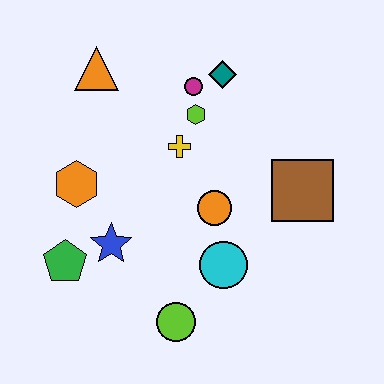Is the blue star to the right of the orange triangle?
Yes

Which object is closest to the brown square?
The orange circle is closest to the brown square.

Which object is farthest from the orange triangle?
The lime circle is farthest from the orange triangle.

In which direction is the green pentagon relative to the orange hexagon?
The green pentagon is below the orange hexagon.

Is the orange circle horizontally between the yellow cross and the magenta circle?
No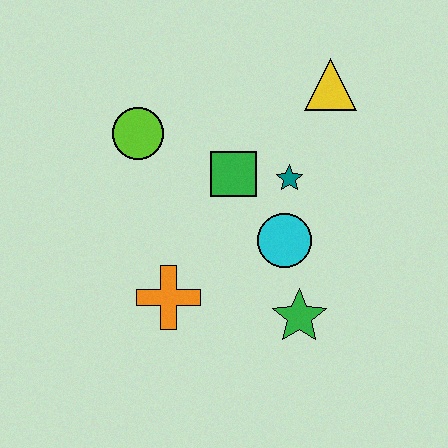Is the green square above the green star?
Yes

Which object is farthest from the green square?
The green star is farthest from the green square.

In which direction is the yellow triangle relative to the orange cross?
The yellow triangle is above the orange cross.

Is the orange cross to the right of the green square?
No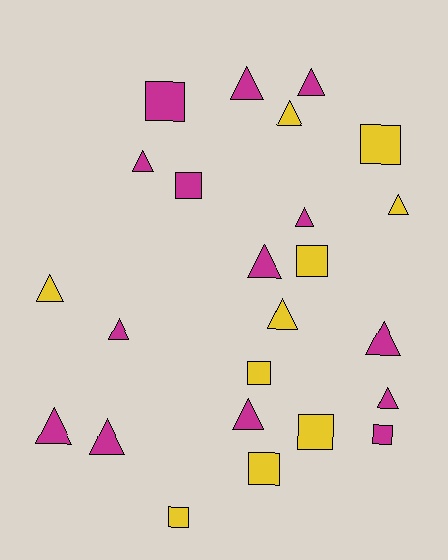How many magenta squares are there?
There are 3 magenta squares.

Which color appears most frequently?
Magenta, with 14 objects.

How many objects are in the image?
There are 24 objects.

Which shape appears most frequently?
Triangle, with 15 objects.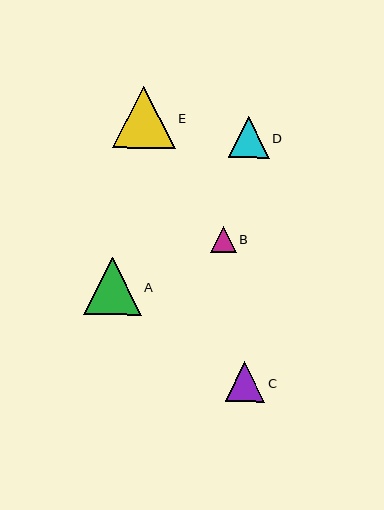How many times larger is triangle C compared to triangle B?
Triangle C is approximately 1.5 times the size of triangle B.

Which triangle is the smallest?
Triangle B is the smallest with a size of approximately 25 pixels.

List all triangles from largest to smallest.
From largest to smallest: E, A, D, C, B.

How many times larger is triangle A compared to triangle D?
Triangle A is approximately 1.4 times the size of triangle D.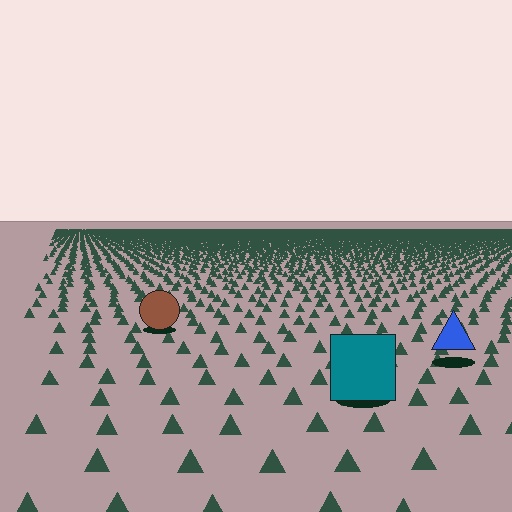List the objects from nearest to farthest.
From nearest to farthest: the teal square, the blue triangle, the brown circle.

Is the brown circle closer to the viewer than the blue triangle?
No. The blue triangle is closer — you can tell from the texture gradient: the ground texture is coarser near it.